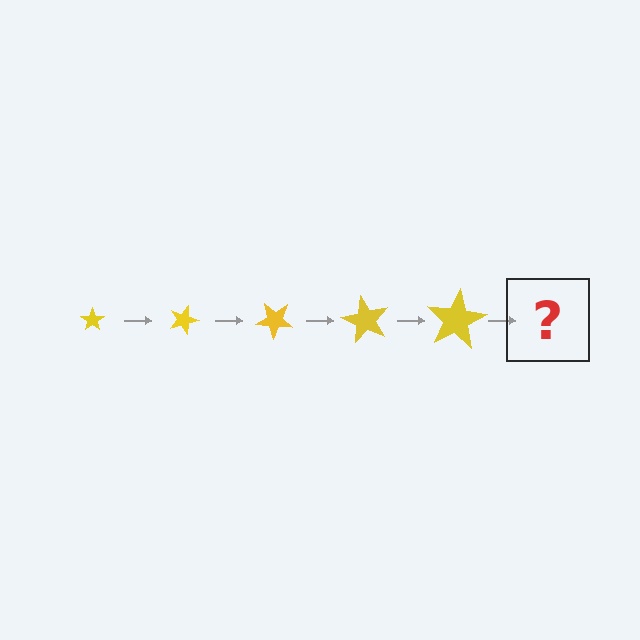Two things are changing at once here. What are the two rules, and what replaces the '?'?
The two rules are that the star grows larger each step and it rotates 20 degrees each step. The '?' should be a star, larger than the previous one and rotated 100 degrees from the start.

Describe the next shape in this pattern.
It should be a star, larger than the previous one and rotated 100 degrees from the start.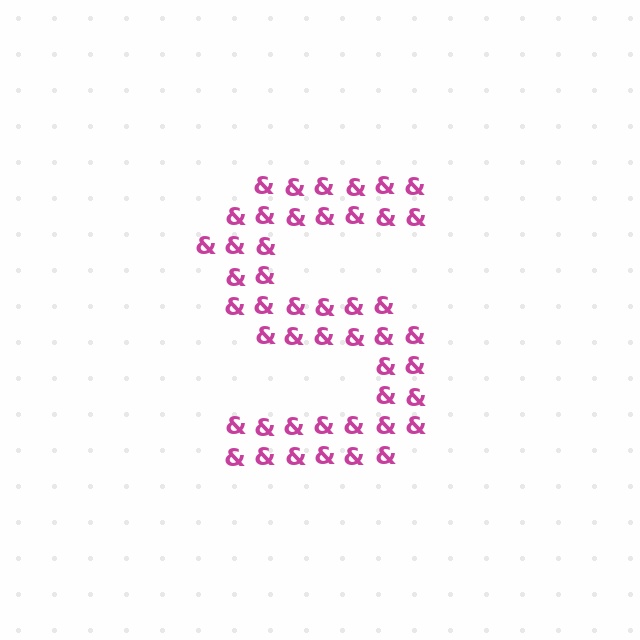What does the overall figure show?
The overall figure shows the letter S.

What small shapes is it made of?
It is made of small ampersands.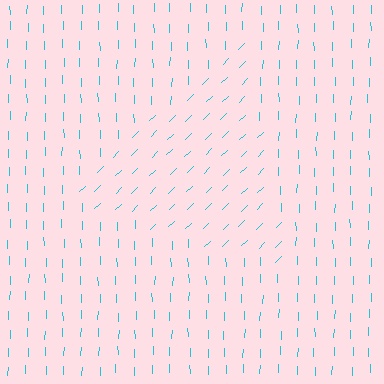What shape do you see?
I see a triangle.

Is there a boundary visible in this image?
Yes, there is a texture boundary formed by a change in line orientation.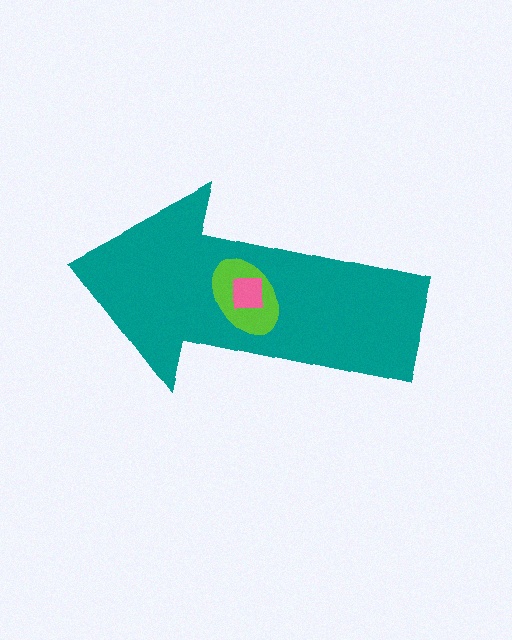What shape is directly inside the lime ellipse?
The pink square.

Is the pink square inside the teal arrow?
Yes.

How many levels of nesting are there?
3.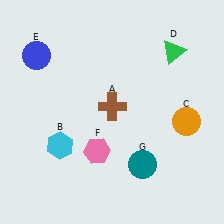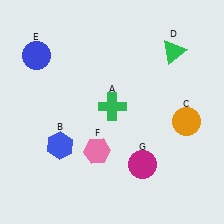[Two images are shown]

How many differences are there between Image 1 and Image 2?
There are 3 differences between the two images.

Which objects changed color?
A changed from brown to green. B changed from cyan to blue. G changed from teal to magenta.